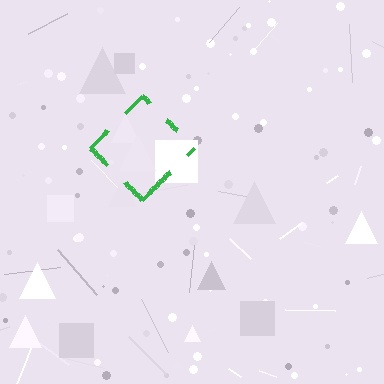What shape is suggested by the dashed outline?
The dashed outline suggests a diamond.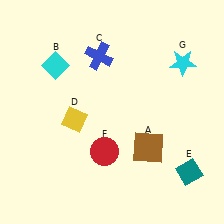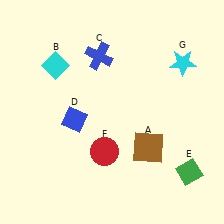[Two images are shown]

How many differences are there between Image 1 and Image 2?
There are 2 differences between the two images.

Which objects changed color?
D changed from yellow to blue. E changed from teal to green.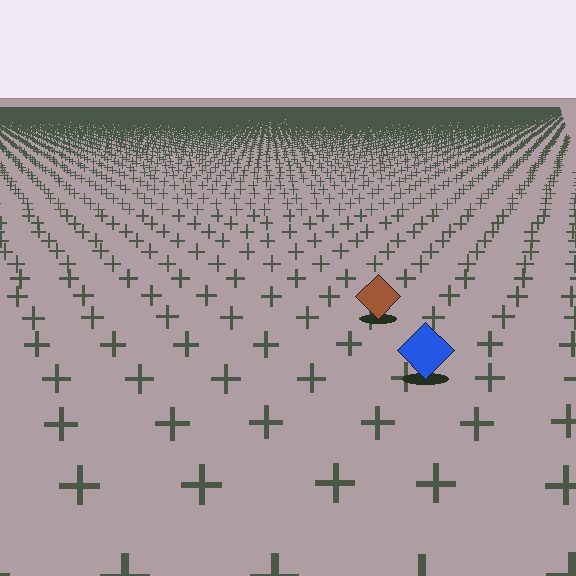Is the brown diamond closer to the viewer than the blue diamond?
No. The blue diamond is closer — you can tell from the texture gradient: the ground texture is coarser near it.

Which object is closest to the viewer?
The blue diamond is closest. The texture marks near it are larger and more spread out.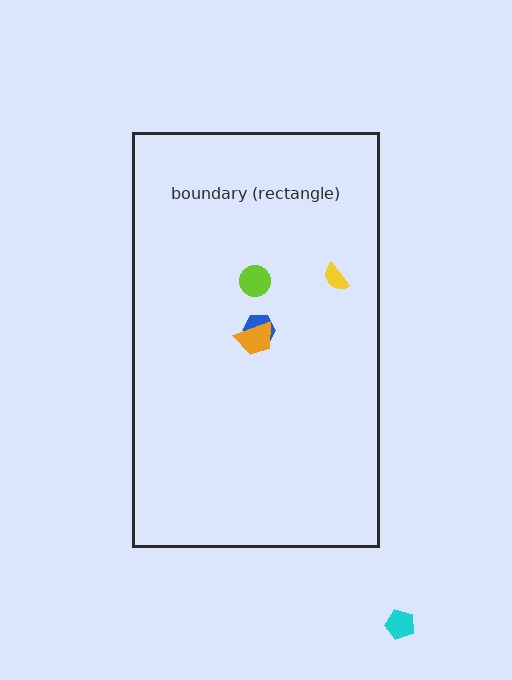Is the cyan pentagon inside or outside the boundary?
Outside.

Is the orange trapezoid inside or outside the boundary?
Inside.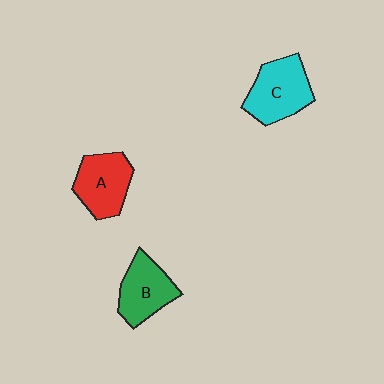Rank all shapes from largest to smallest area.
From largest to smallest: C (cyan), A (red), B (green).